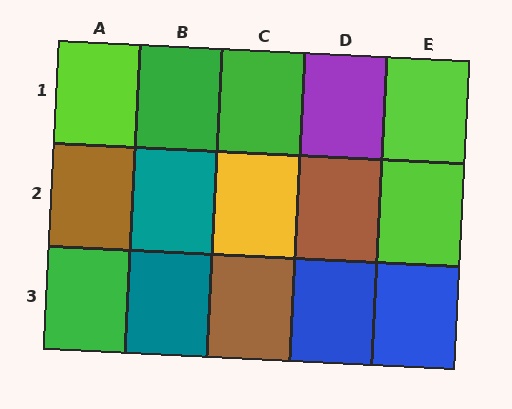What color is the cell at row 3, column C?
Brown.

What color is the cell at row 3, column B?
Teal.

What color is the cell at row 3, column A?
Green.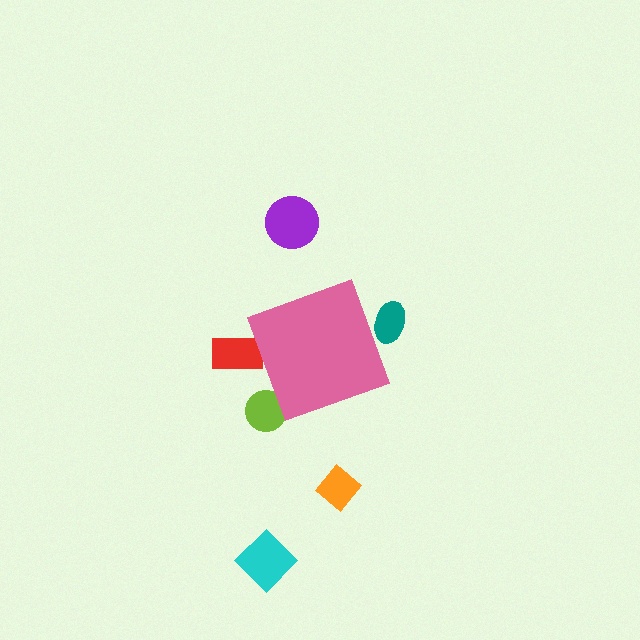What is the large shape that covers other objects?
A pink diamond.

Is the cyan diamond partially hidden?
No, the cyan diamond is fully visible.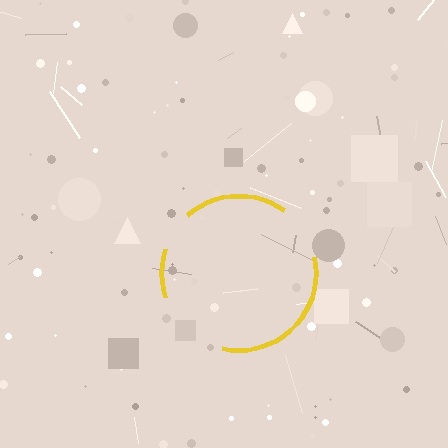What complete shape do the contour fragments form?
The contour fragments form a circle.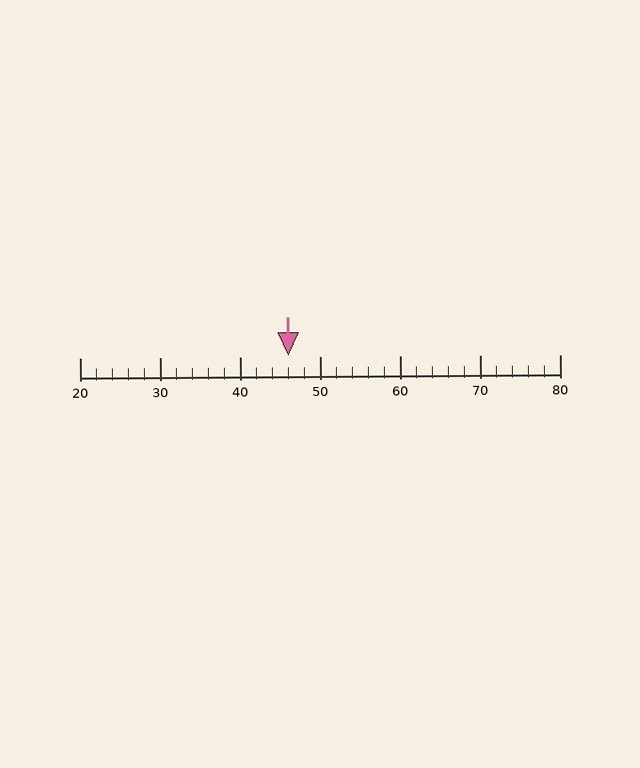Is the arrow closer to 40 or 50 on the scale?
The arrow is closer to 50.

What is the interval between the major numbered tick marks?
The major tick marks are spaced 10 units apart.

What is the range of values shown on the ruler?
The ruler shows values from 20 to 80.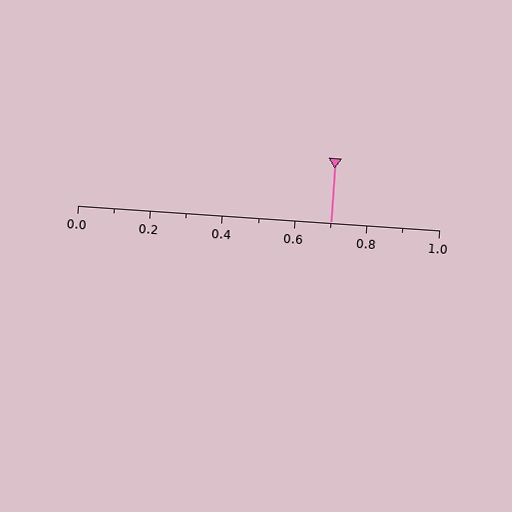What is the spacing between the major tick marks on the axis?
The major ticks are spaced 0.2 apart.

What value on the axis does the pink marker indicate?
The marker indicates approximately 0.7.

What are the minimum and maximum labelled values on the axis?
The axis runs from 0.0 to 1.0.